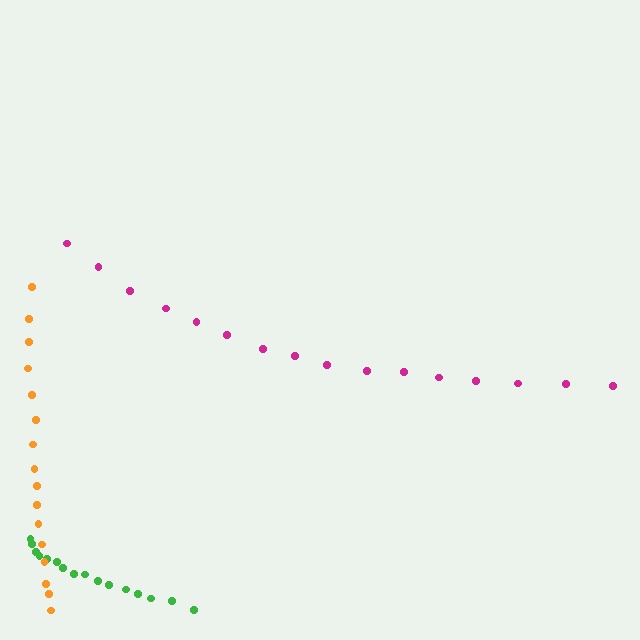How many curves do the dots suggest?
There are 3 distinct paths.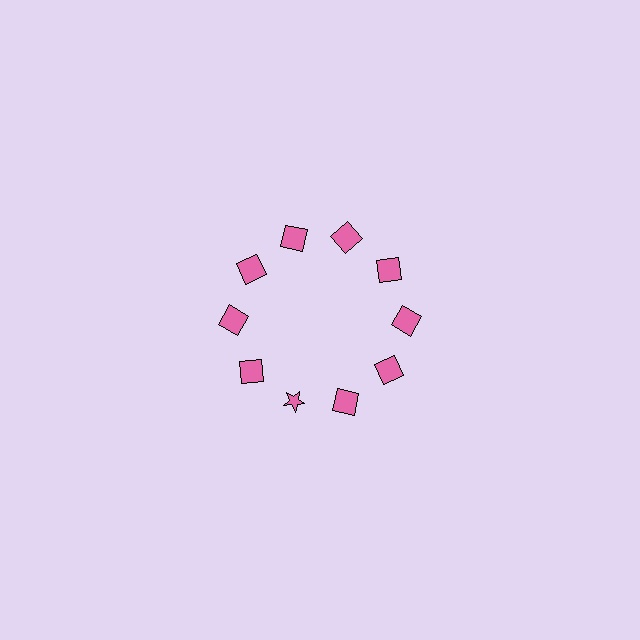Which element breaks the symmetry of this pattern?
The pink star at roughly the 7 o'clock position breaks the symmetry. All other shapes are pink squares.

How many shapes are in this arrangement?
There are 10 shapes arranged in a ring pattern.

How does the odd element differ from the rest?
It has a different shape: star instead of square.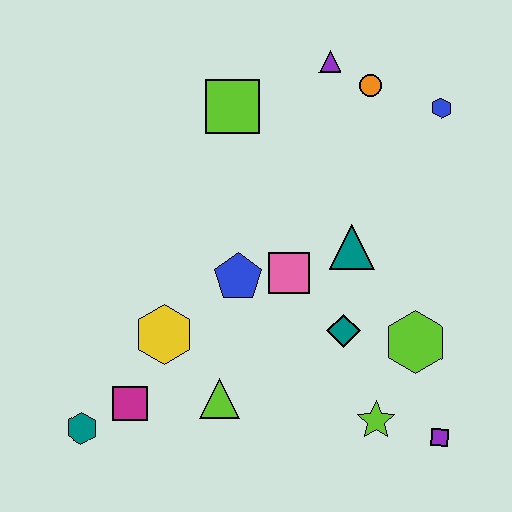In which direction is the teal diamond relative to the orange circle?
The teal diamond is below the orange circle.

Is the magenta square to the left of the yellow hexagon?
Yes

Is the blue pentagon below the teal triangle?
Yes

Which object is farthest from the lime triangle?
The blue hexagon is farthest from the lime triangle.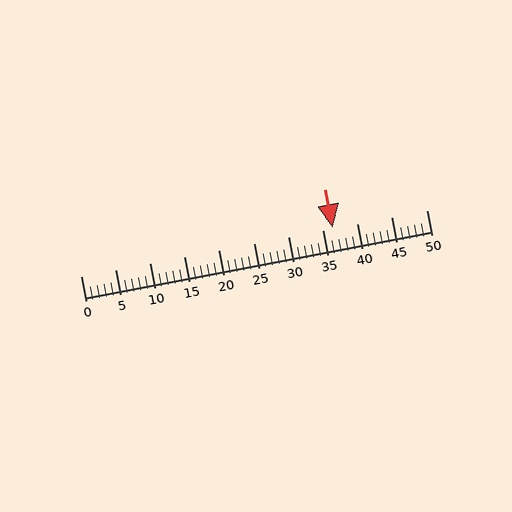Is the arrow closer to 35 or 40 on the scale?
The arrow is closer to 35.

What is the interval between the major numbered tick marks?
The major tick marks are spaced 5 units apart.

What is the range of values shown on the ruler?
The ruler shows values from 0 to 50.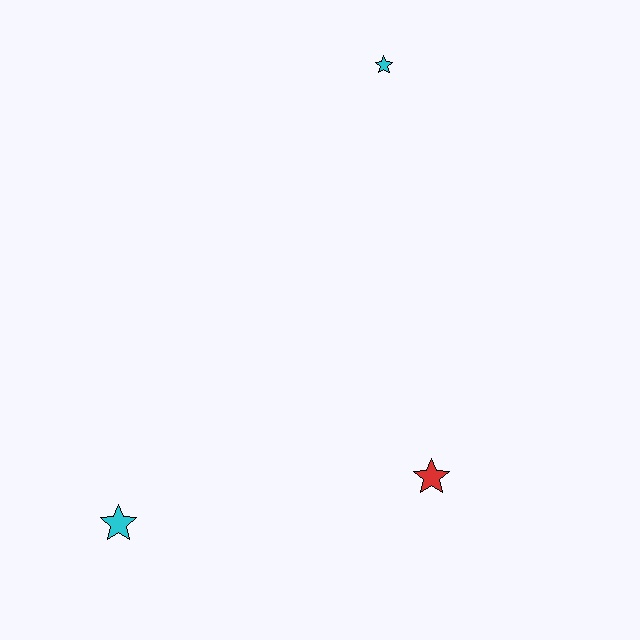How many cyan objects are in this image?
There are 2 cyan objects.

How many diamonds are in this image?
There are no diamonds.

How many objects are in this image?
There are 3 objects.